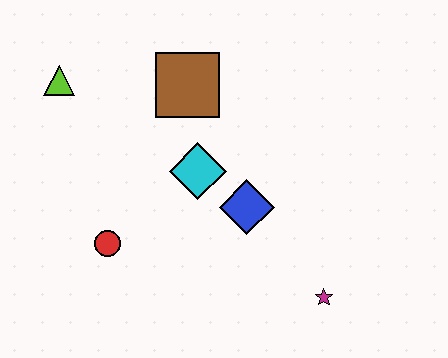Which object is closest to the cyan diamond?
The blue diamond is closest to the cyan diamond.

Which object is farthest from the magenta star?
The lime triangle is farthest from the magenta star.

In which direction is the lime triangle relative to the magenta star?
The lime triangle is to the left of the magenta star.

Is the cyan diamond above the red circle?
Yes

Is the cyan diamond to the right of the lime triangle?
Yes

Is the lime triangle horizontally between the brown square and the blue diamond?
No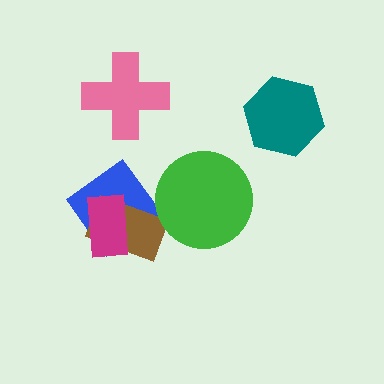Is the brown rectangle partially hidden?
Yes, it is partially covered by another shape.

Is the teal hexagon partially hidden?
No, no other shape covers it.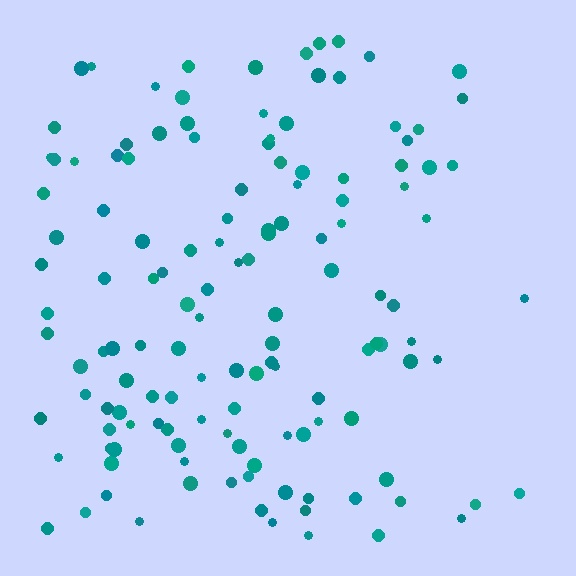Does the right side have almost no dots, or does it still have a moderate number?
Still a moderate number, just noticeably fewer than the left.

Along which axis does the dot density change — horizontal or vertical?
Horizontal.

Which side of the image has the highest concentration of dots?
The left.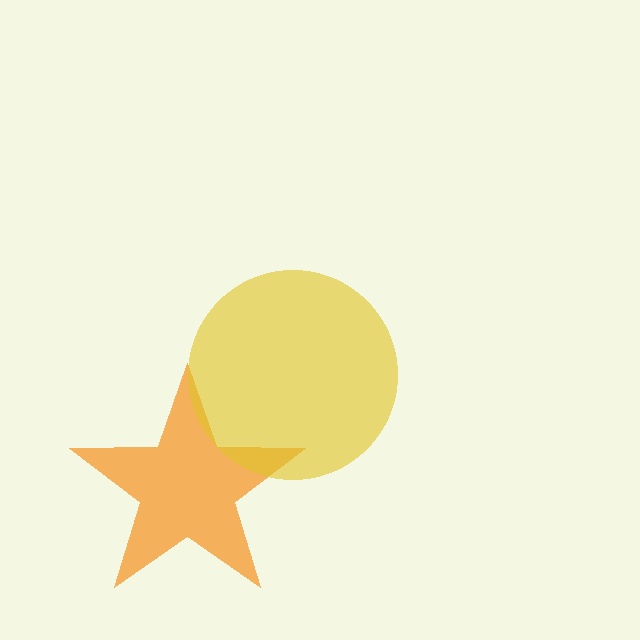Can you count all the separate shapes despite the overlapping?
Yes, there are 2 separate shapes.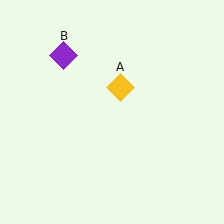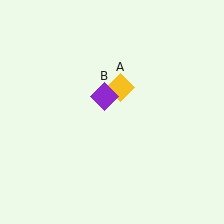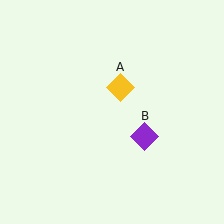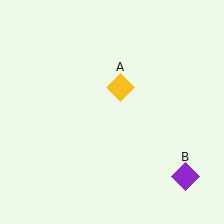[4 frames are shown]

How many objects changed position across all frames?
1 object changed position: purple diamond (object B).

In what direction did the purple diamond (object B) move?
The purple diamond (object B) moved down and to the right.